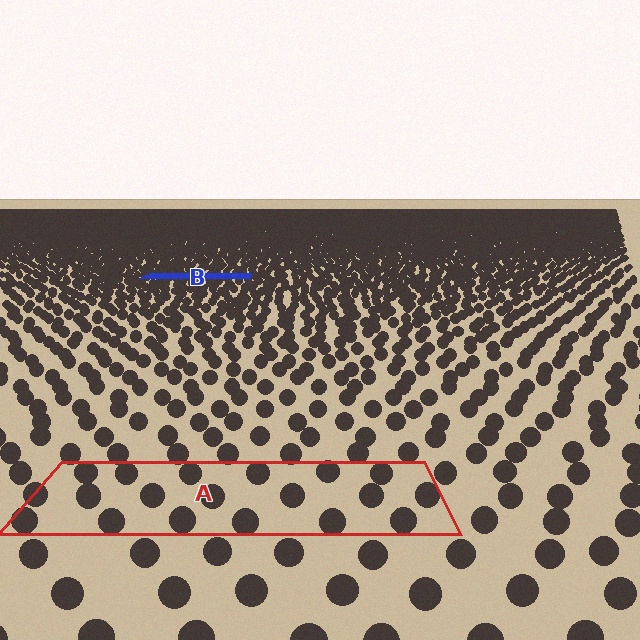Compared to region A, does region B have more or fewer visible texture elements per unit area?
Region B has more texture elements per unit area — they are packed more densely because it is farther away.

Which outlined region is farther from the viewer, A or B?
Region B is farther from the viewer — the texture elements inside it appear smaller and more densely packed.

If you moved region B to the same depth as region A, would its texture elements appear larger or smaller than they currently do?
They would appear larger. At a closer depth, the same texture elements are projected at a bigger on-screen size.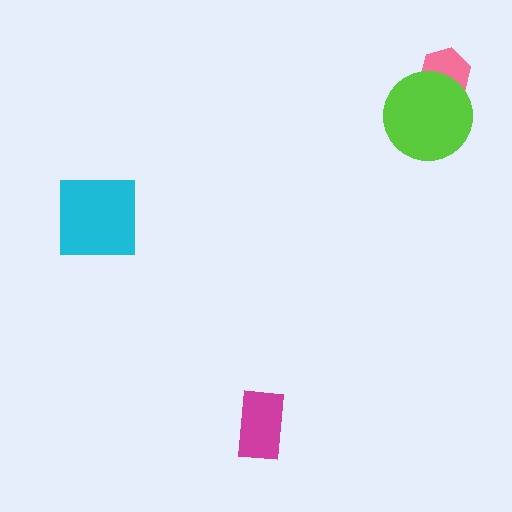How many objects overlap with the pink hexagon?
1 object overlaps with the pink hexagon.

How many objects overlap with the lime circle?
1 object overlaps with the lime circle.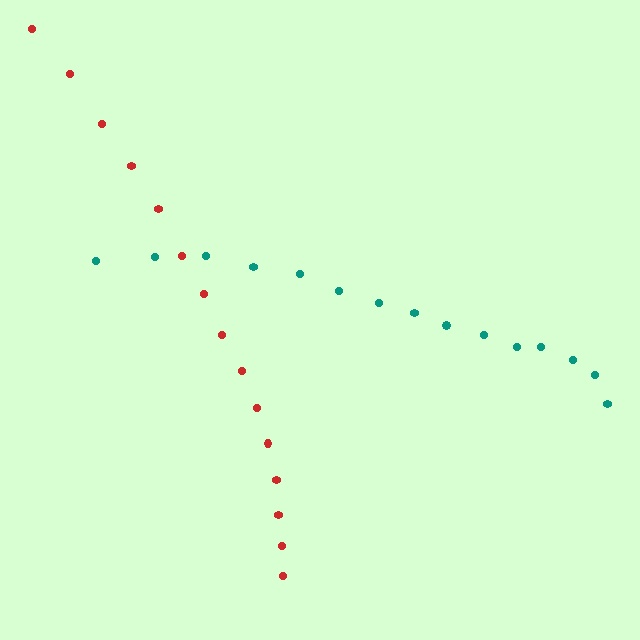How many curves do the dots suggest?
There are 2 distinct paths.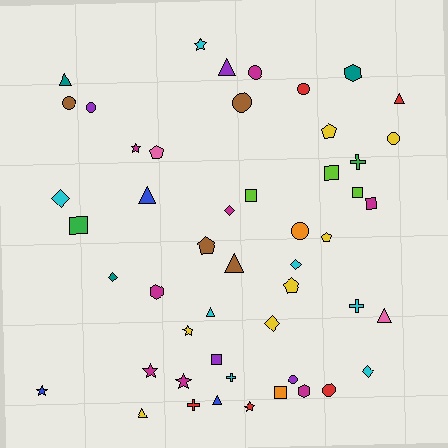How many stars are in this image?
There are 7 stars.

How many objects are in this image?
There are 50 objects.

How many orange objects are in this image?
There are 2 orange objects.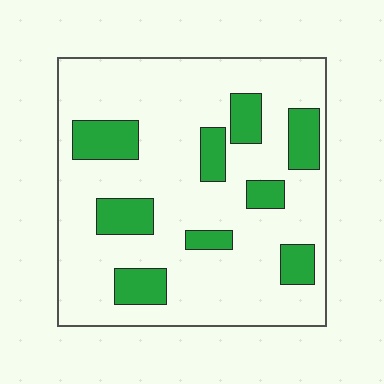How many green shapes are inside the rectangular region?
9.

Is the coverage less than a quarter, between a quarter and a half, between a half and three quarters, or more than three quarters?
Less than a quarter.